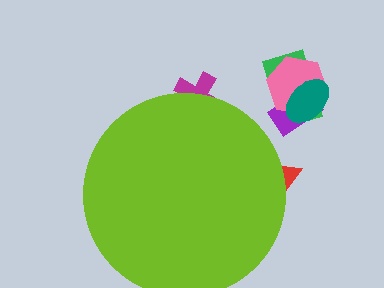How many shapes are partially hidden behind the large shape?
2 shapes are partially hidden.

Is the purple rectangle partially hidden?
No, the purple rectangle is fully visible.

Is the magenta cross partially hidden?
Yes, the magenta cross is partially hidden behind the lime circle.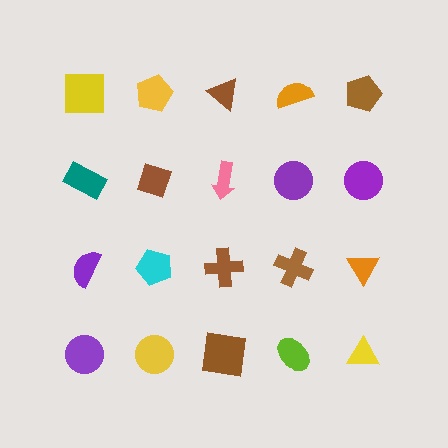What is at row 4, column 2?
A yellow circle.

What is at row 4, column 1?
A purple circle.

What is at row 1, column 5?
A brown pentagon.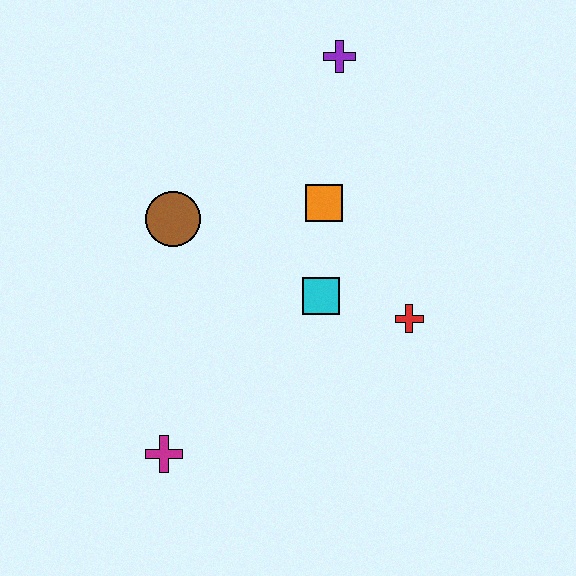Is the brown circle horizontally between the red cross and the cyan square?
No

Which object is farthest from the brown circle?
The red cross is farthest from the brown circle.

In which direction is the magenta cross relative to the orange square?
The magenta cross is below the orange square.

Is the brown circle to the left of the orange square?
Yes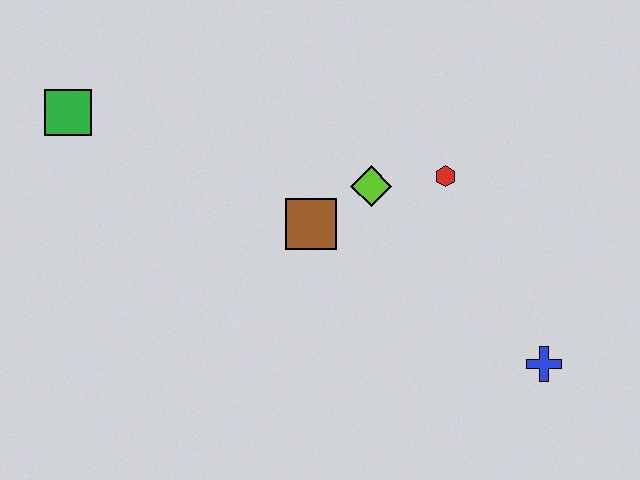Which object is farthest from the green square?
The blue cross is farthest from the green square.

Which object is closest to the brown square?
The lime diamond is closest to the brown square.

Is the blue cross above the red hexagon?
No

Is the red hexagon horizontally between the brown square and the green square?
No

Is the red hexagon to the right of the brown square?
Yes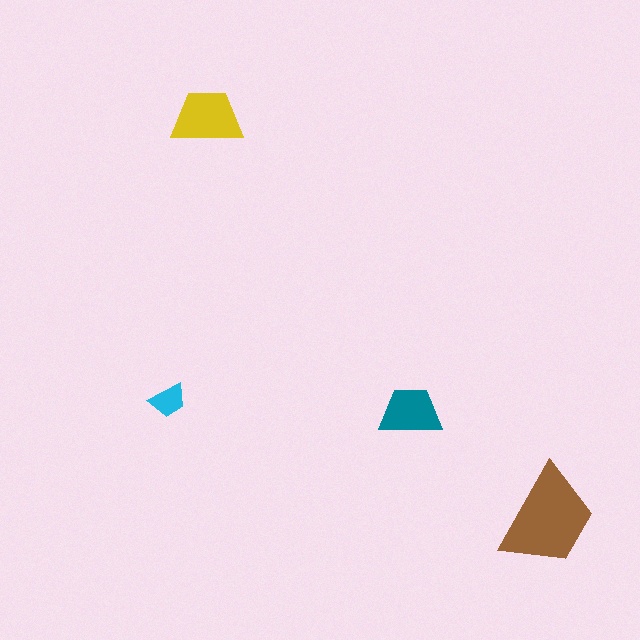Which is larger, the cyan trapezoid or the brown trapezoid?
The brown one.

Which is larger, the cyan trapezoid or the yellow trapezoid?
The yellow one.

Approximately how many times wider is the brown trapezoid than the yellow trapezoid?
About 1.5 times wider.